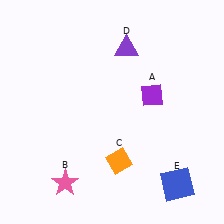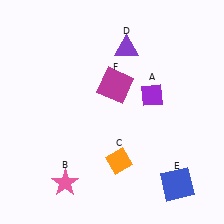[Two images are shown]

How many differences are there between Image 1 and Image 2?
There is 1 difference between the two images.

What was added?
A magenta square (F) was added in Image 2.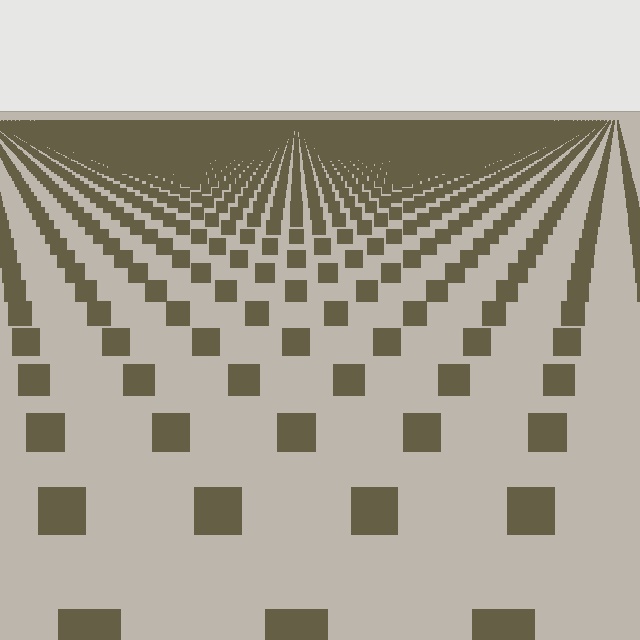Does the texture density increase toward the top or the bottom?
Density increases toward the top.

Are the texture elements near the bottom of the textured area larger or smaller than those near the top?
Larger. Near the bottom, elements are closer to the viewer and appear at a bigger on-screen size.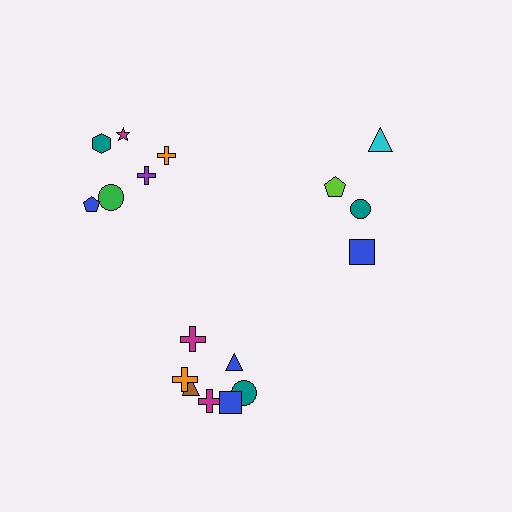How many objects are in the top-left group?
There are 6 objects.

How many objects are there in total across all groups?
There are 17 objects.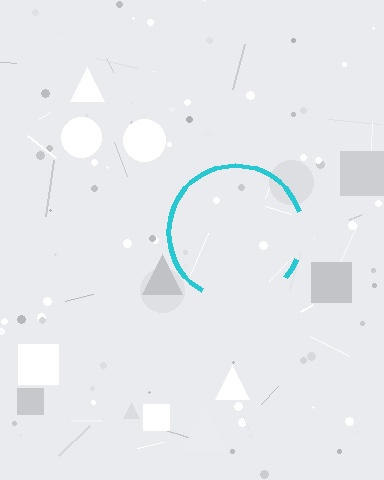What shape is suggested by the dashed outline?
The dashed outline suggests a circle.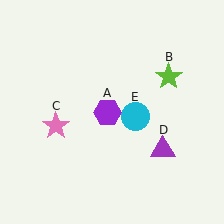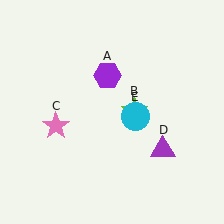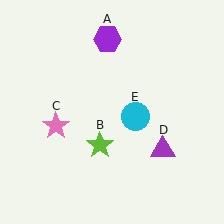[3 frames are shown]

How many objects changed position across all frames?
2 objects changed position: purple hexagon (object A), lime star (object B).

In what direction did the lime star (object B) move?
The lime star (object B) moved down and to the left.